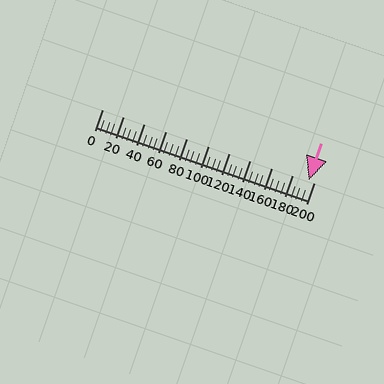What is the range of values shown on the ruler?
The ruler shows values from 0 to 200.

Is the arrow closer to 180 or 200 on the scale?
The arrow is closer to 200.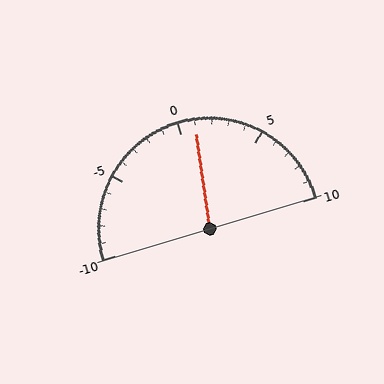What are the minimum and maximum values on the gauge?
The gauge ranges from -10 to 10.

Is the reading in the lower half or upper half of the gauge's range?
The reading is in the upper half of the range (-10 to 10).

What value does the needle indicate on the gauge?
The needle indicates approximately 1.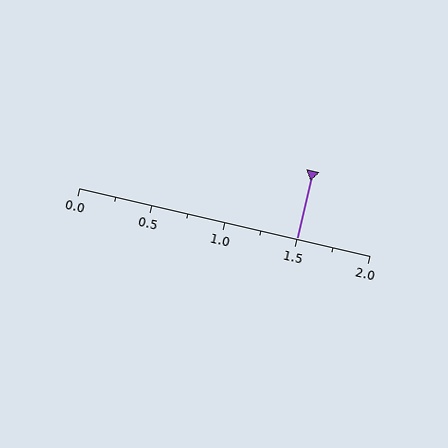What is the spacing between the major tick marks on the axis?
The major ticks are spaced 0.5 apart.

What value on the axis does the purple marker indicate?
The marker indicates approximately 1.5.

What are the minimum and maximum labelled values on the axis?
The axis runs from 0.0 to 2.0.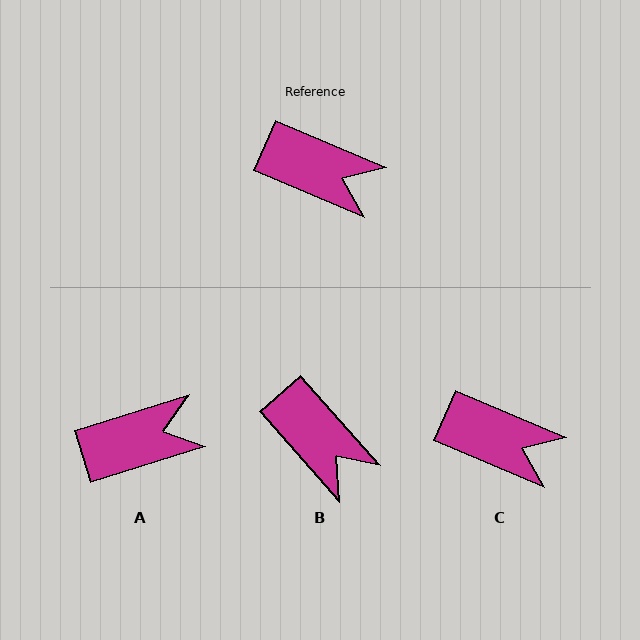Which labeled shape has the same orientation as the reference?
C.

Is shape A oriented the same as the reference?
No, it is off by about 40 degrees.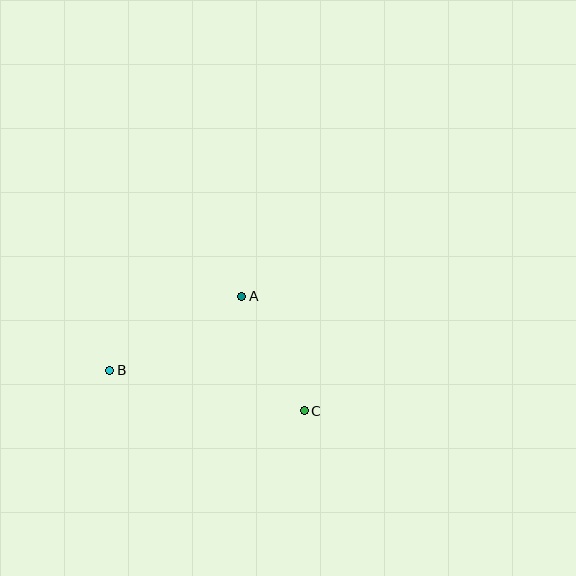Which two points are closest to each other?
Points A and C are closest to each other.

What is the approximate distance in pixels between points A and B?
The distance between A and B is approximately 151 pixels.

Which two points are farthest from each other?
Points B and C are farthest from each other.